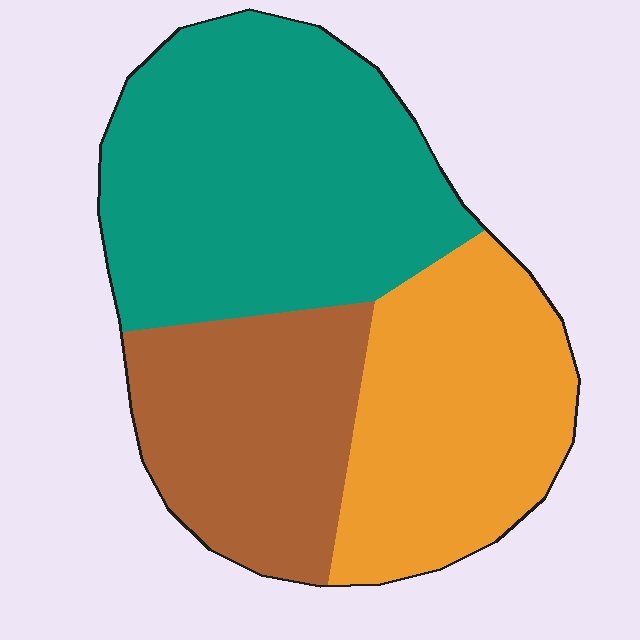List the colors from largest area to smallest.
From largest to smallest: teal, orange, brown.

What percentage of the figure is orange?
Orange takes up between a sixth and a third of the figure.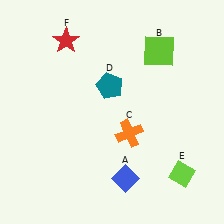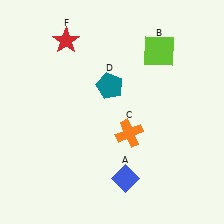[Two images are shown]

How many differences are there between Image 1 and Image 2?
There is 1 difference between the two images.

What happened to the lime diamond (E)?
The lime diamond (E) was removed in Image 2. It was in the bottom-right area of Image 1.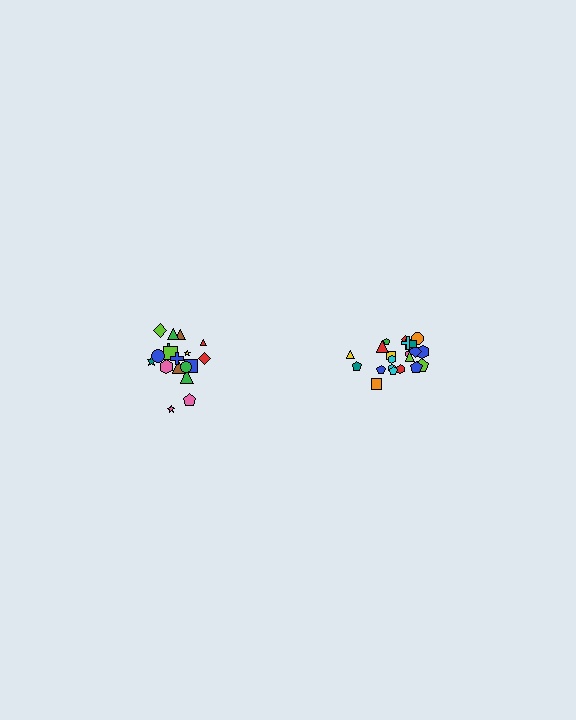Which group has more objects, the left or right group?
The right group.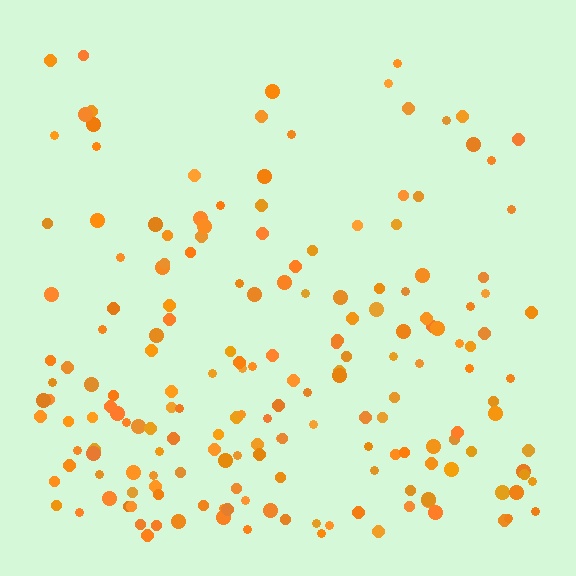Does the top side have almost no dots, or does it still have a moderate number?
Still a moderate number, just noticeably fewer than the bottom.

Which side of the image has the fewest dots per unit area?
The top.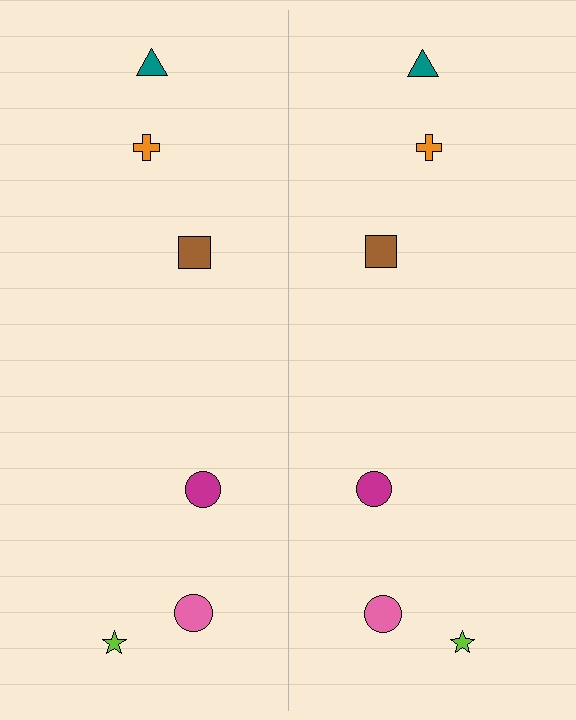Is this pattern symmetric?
Yes, this pattern has bilateral (reflection) symmetry.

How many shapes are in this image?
There are 12 shapes in this image.